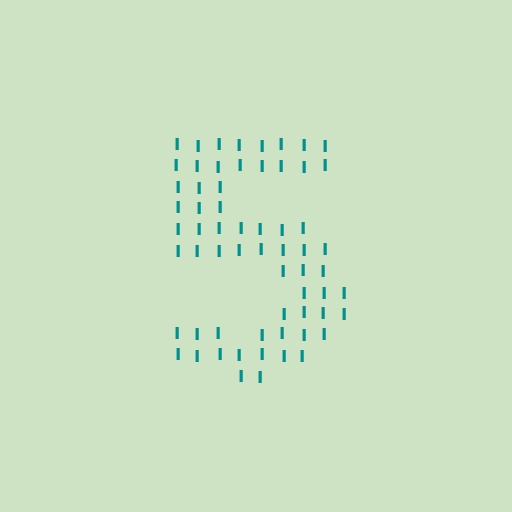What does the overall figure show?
The overall figure shows the digit 5.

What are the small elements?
The small elements are letter I's.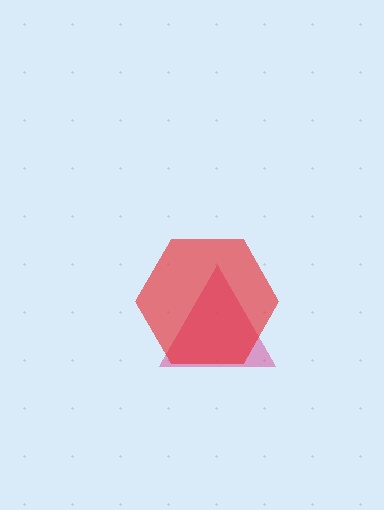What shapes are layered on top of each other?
The layered shapes are: a magenta triangle, a red hexagon.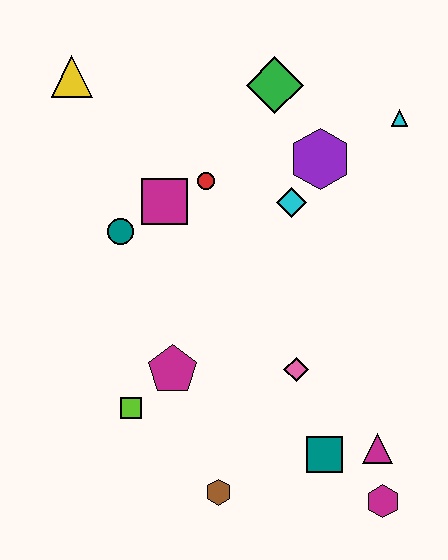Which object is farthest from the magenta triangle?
The yellow triangle is farthest from the magenta triangle.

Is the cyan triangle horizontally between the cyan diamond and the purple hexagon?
No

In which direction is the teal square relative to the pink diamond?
The teal square is below the pink diamond.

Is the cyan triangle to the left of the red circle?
No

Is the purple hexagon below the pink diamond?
No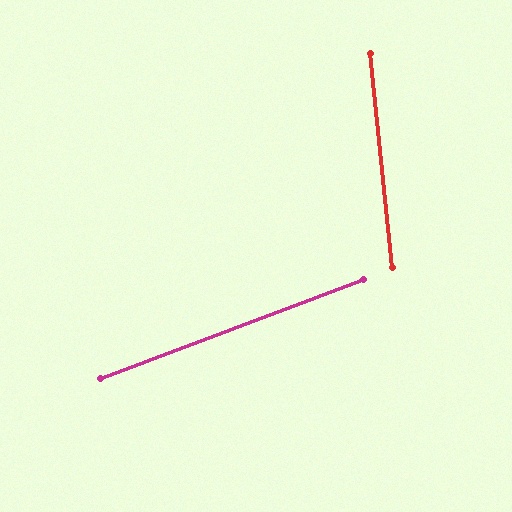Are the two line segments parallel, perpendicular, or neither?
Neither parallel nor perpendicular — they differ by about 75°.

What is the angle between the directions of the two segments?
Approximately 75 degrees.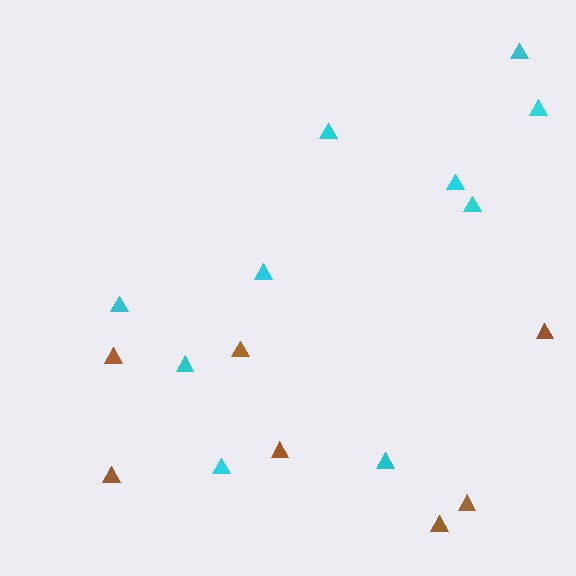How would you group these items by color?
There are 2 groups: one group of brown triangles (7) and one group of cyan triangles (10).